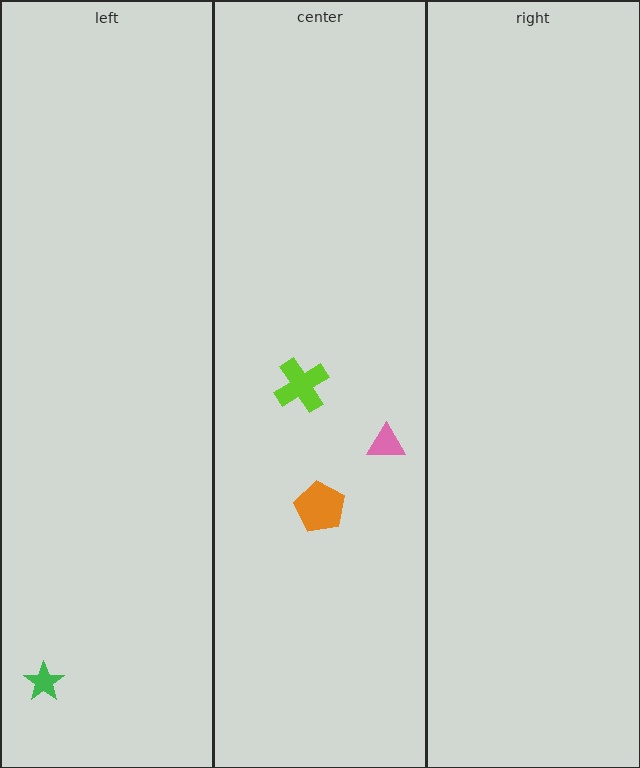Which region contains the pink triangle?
The center region.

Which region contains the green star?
The left region.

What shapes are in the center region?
The lime cross, the orange pentagon, the pink triangle.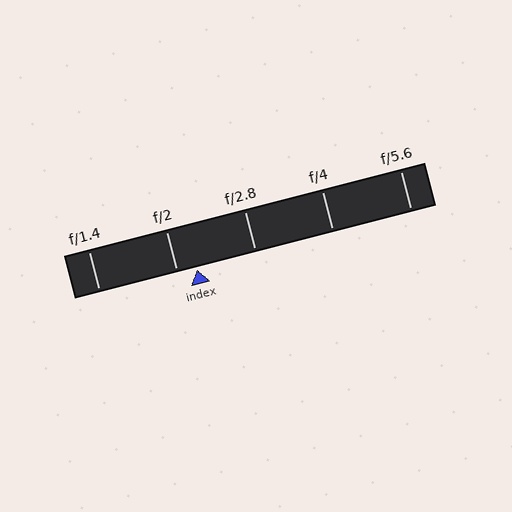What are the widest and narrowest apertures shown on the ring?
The widest aperture shown is f/1.4 and the narrowest is f/5.6.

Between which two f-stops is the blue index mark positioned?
The index mark is between f/2 and f/2.8.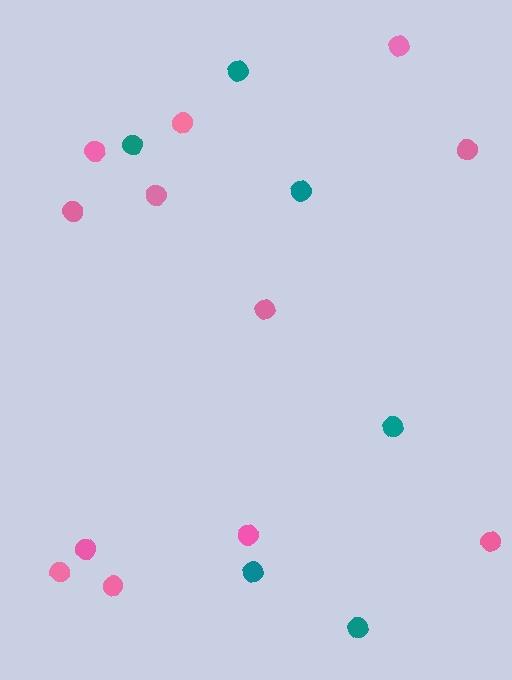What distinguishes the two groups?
There are 2 groups: one group of pink circles (12) and one group of teal circles (6).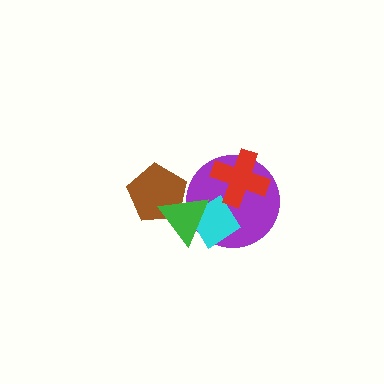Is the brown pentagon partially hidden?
Yes, it is partially covered by another shape.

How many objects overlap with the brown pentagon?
1 object overlaps with the brown pentagon.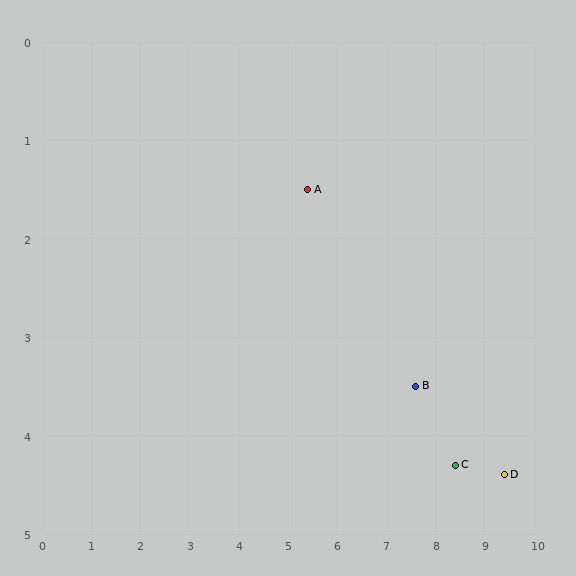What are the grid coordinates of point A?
Point A is at approximately (5.4, 1.5).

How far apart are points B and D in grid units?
Points B and D are about 2.0 grid units apart.